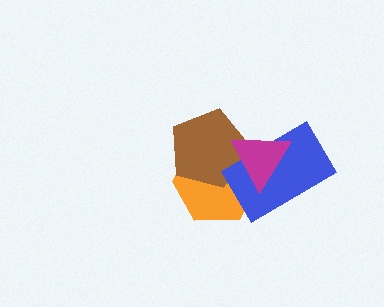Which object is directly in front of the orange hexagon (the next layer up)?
The brown pentagon is directly in front of the orange hexagon.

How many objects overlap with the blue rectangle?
3 objects overlap with the blue rectangle.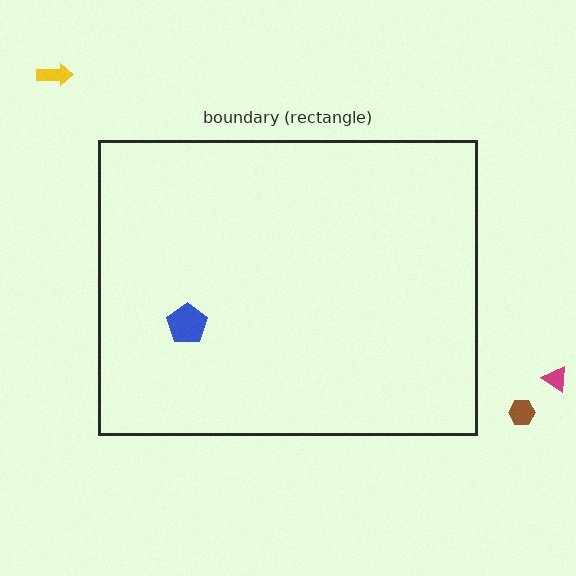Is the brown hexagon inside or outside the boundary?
Outside.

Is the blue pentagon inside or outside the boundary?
Inside.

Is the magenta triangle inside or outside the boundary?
Outside.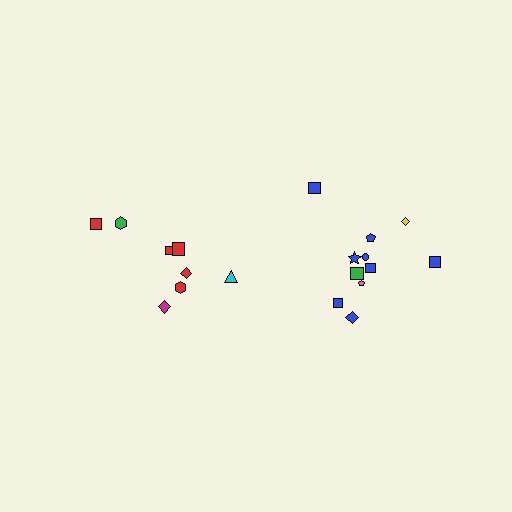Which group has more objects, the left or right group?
The right group.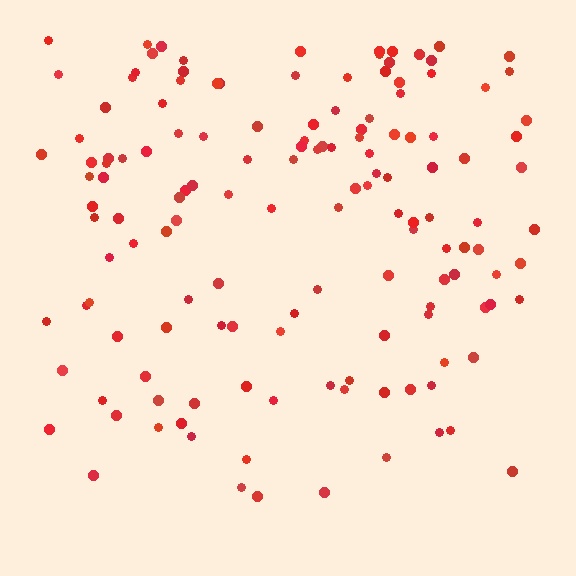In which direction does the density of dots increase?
From bottom to top, with the top side densest.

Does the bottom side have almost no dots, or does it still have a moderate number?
Still a moderate number, just noticeably fewer than the top.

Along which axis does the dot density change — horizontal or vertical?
Vertical.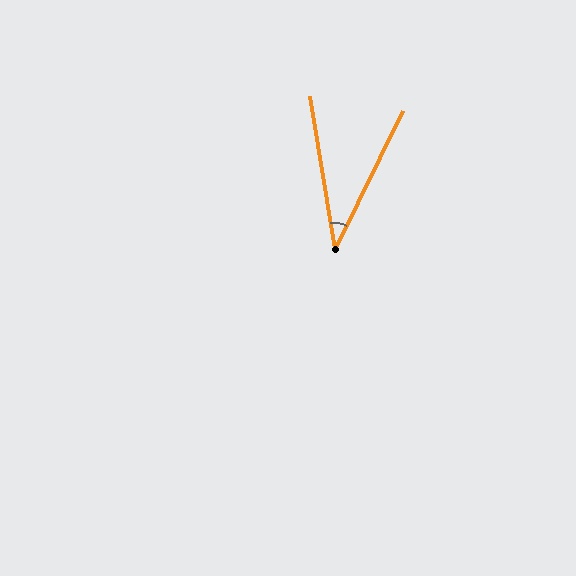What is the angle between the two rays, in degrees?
Approximately 35 degrees.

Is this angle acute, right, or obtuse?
It is acute.